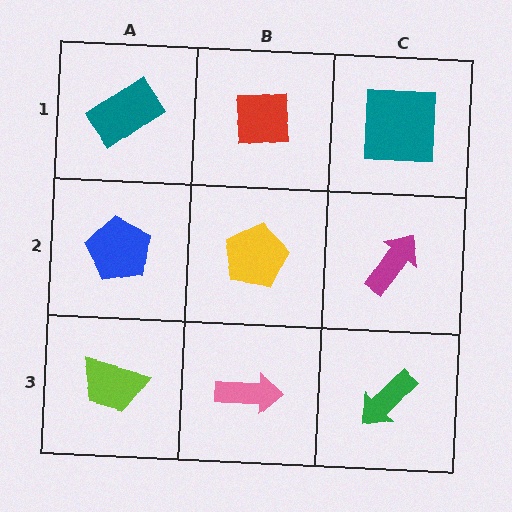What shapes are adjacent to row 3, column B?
A yellow pentagon (row 2, column B), a lime trapezoid (row 3, column A), a green arrow (row 3, column C).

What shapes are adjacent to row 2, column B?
A red square (row 1, column B), a pink arrow (row 3, column B), a blue pentagon (row 2, column A), a magenta arrow (row 2, column C).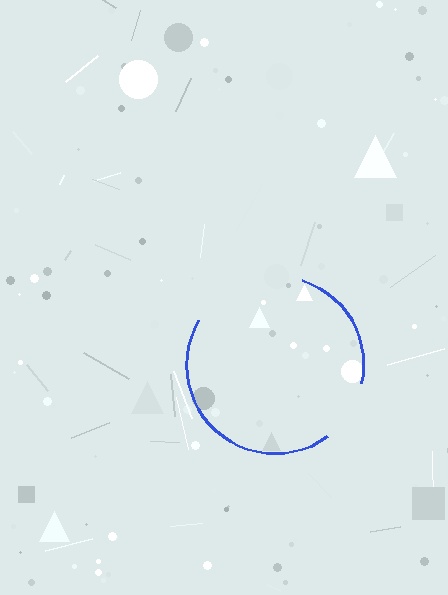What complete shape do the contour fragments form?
The contour fragments form a circle.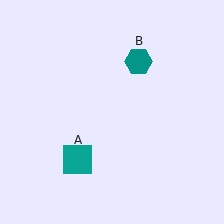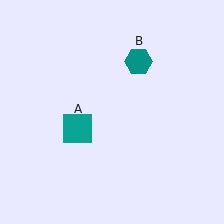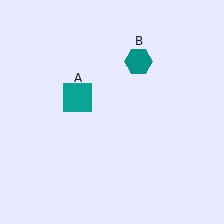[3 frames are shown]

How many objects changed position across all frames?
1 object changed position: teal square (object A).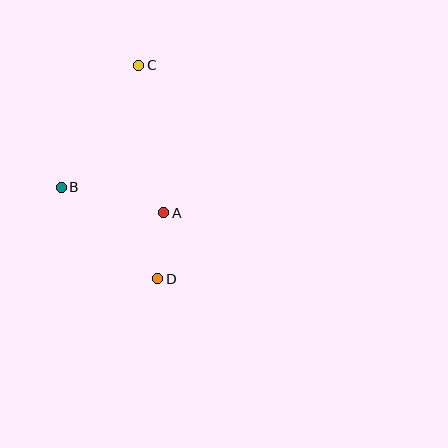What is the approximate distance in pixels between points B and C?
The distance between B and C is approximately 145 pixels.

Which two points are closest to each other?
Points A and D are closest to each other.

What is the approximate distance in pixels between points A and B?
The distance between A and B is approximately 106 pixels.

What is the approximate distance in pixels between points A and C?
The distance between A and C is approximately 150 pixels.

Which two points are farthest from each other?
Points C and D are farthest from each other.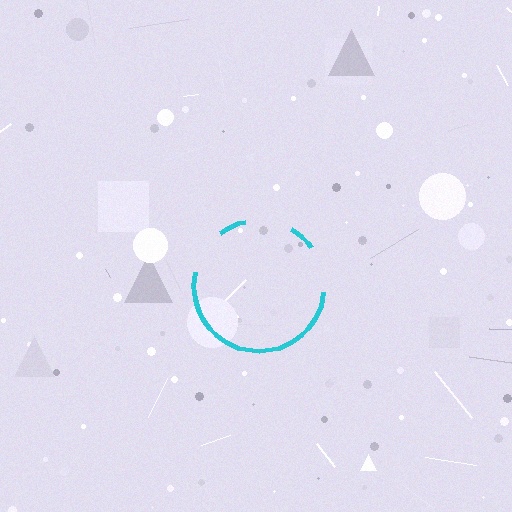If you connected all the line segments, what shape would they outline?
They would outline a circle.